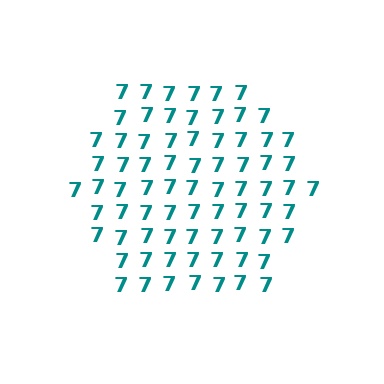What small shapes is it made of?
It is made of small digit 7's.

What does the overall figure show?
The overall figure shows a hexagon.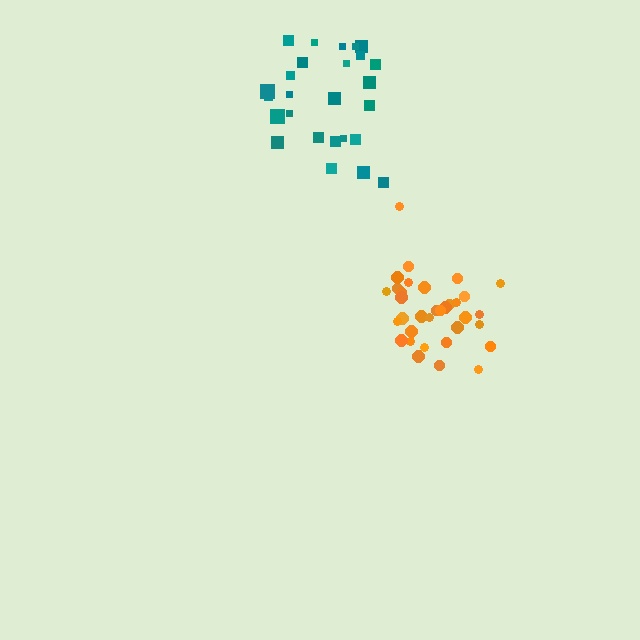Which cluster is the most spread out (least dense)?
Teal.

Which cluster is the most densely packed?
Orange.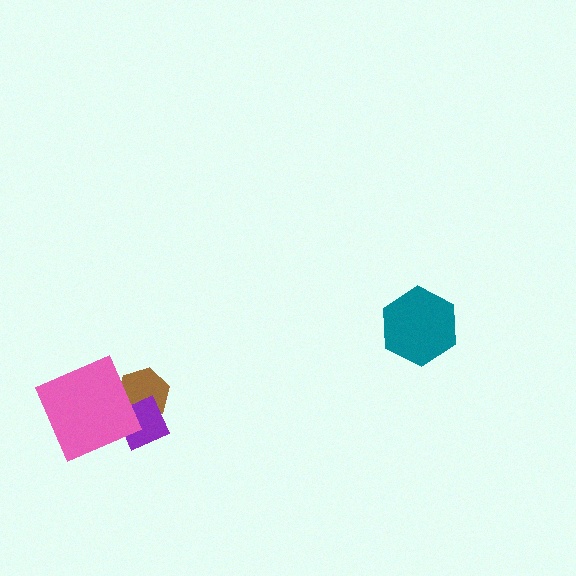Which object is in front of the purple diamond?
The pink square is in front of the purple diamond.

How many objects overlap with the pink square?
2 objects overlap with the pink square.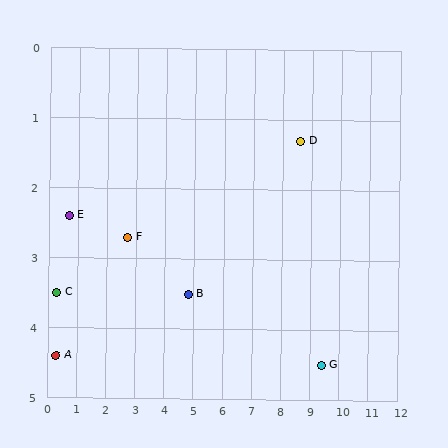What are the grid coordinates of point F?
Point F is at approximately (2.7, 2.7).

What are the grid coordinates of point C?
Point C is at approximately (0.3, 3.5).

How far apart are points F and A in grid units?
Points F and A are about 2.9 grid units apart.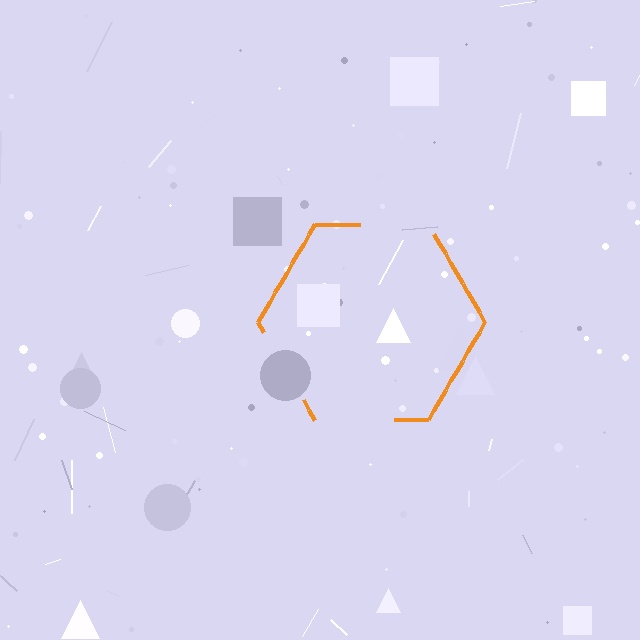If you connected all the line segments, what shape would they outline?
They would outline a hexagon.